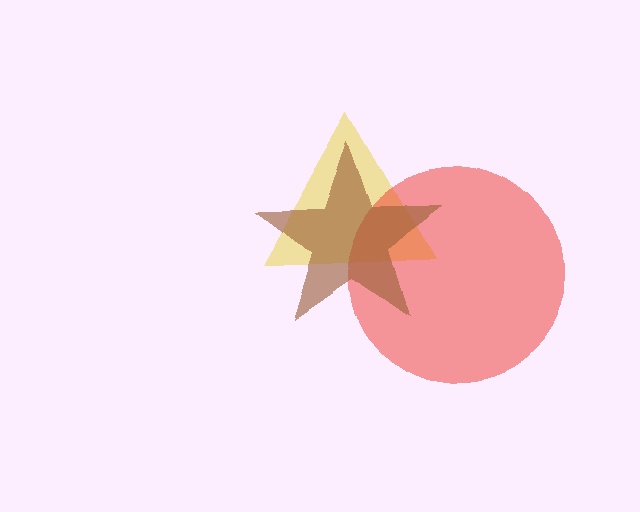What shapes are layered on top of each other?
The layered shapes are: a yellow triangle, a red circle, a brown star.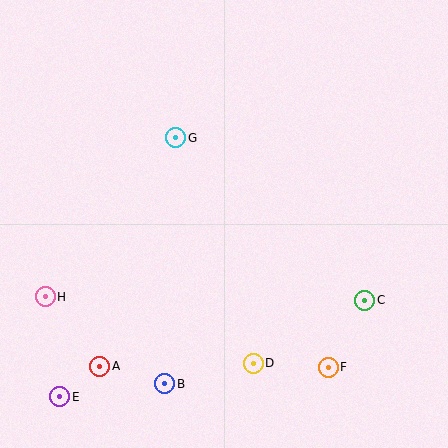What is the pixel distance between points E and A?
The distance between E and A is 50 pixels.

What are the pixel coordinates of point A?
Point A is at (100, 366).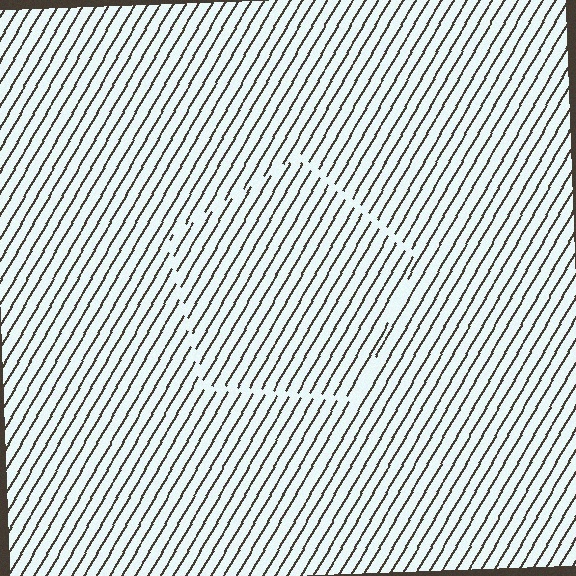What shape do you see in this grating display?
An illusory pentagon. The interior of the shape contains the same grating, shifted by half a period — the contour is defined by the phase discontinuity where line-ends from the inner and outer gratings abut.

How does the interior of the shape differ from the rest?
The interior of the shape contains the same grating, shifted by half a period — the contour is defined by the phase discontinuity where line-ends from the inner and outer gratings abut.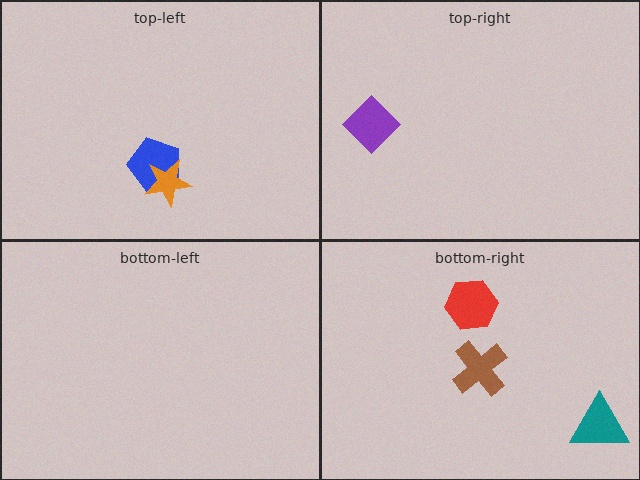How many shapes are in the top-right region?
1.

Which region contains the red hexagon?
The bottom-right region.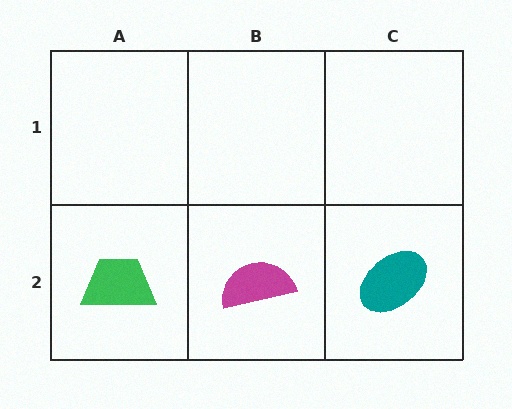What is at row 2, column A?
A green trapezoid.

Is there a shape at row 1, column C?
No, that cell is empty.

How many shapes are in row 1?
0 shapes.